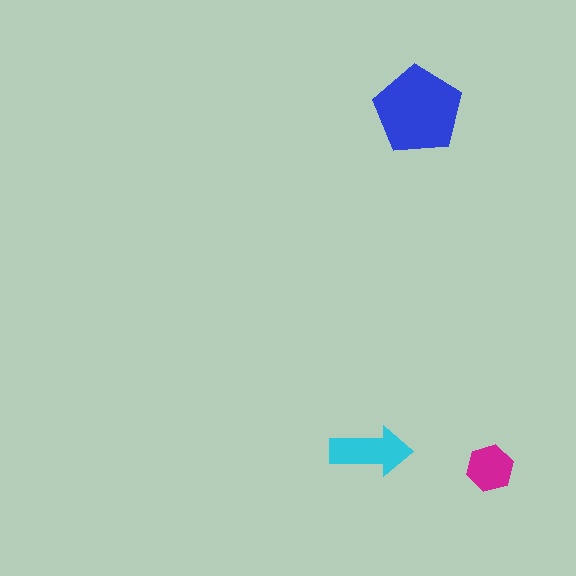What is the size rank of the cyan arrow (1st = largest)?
2nd.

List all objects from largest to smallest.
The blue pentagon, the cyan arrow, the magenta hexagon.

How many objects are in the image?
There are 3 objects in the image.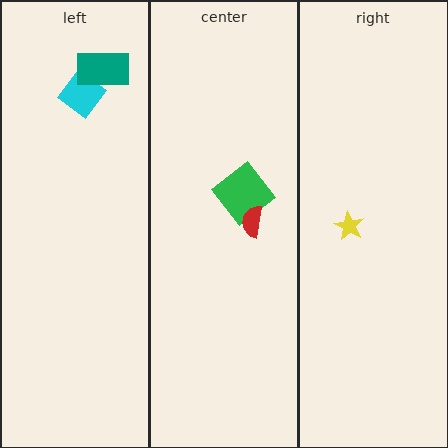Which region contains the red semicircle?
The center region.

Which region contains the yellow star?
The right region.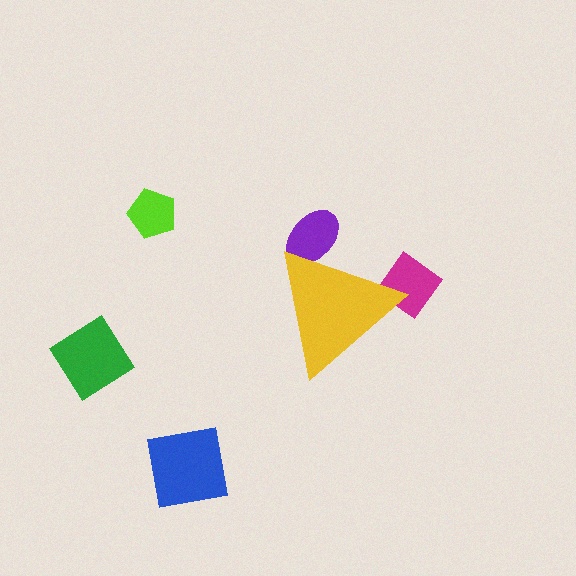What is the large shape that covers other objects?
A yellow triangle.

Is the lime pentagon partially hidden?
No, the lime pentagon is fully visible.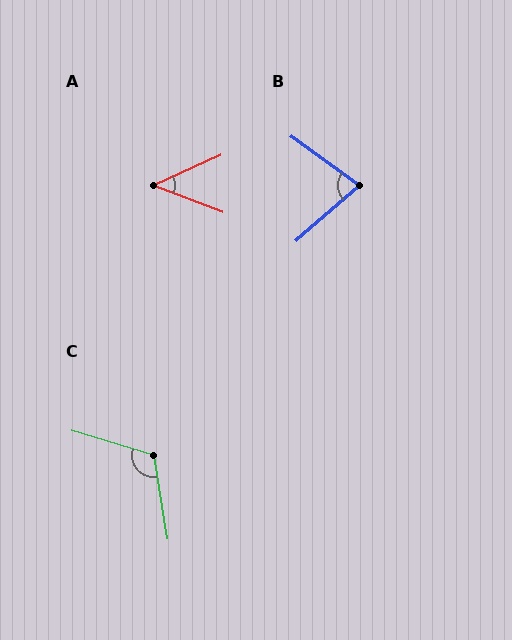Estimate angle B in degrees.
Approximately 77 degrees.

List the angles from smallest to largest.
A (45°), B (77°), C (116°).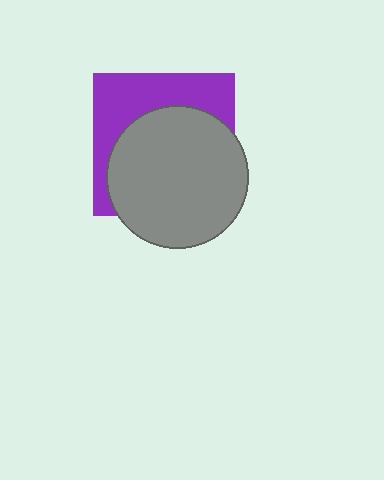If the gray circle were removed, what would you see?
You would see the complete purple square.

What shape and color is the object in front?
The object in front is a gray circle.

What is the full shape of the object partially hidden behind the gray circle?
The partially hidden object is a purple square.